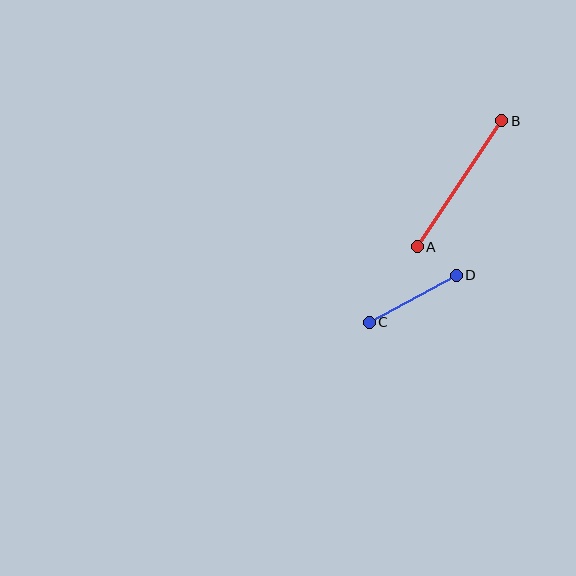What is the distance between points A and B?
The distance is approximately 152 pixels.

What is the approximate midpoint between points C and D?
The midpoint is at approximately (413, 299) pixels.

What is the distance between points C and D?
The distance is approximately 99 pixels.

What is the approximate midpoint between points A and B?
The midpoint is at approximately (460, 184) pixels.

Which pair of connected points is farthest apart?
Points A and B are farthest apart.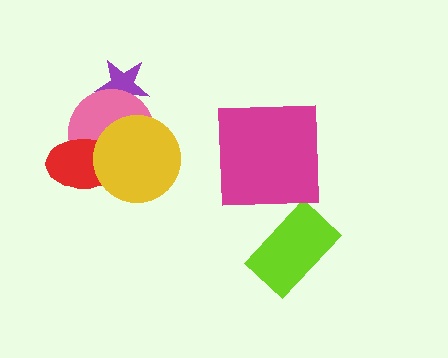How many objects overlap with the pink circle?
3 objects overlap with the pink circle.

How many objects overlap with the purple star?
1 object overlaps with the purple star.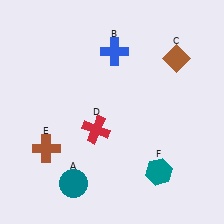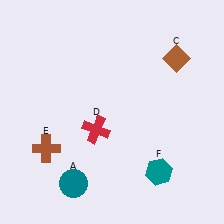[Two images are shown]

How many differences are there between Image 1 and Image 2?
There is 1 difference between the two images.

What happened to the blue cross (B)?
The blue cross (B) was removed in Image 2. It was in the top-right area of Image 1.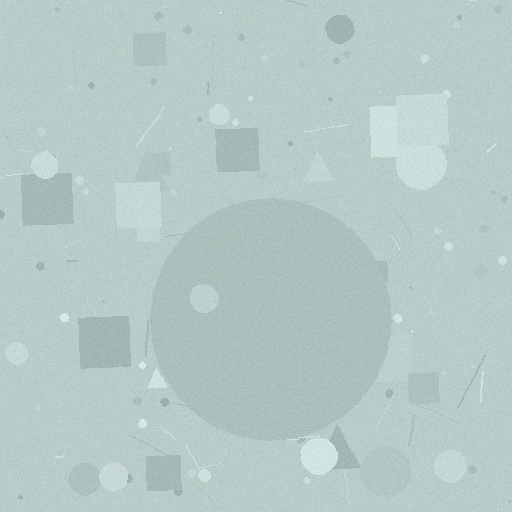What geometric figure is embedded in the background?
A circle is embedded in the background.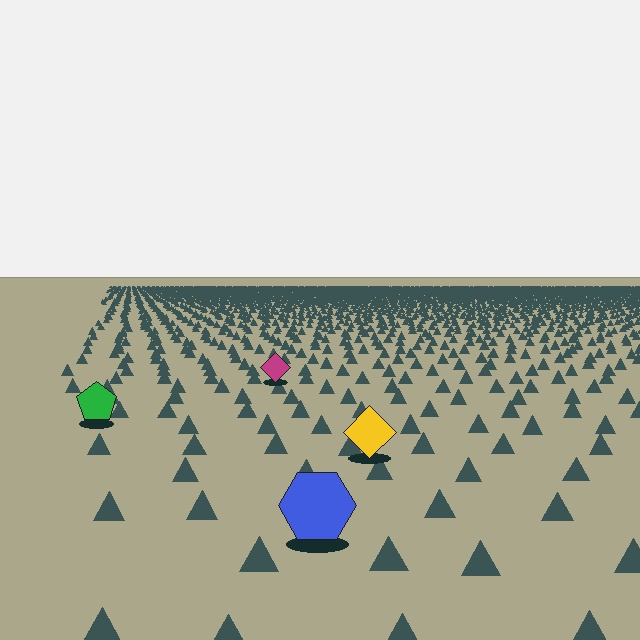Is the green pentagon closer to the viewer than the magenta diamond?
Yes. The green pentagon is closer — you can tell from the texture gradient: the ground texture is coarser near it.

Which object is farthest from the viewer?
The magenta diamond is farthest from the viewer. It appears smaller and the ground texture around it is denser.